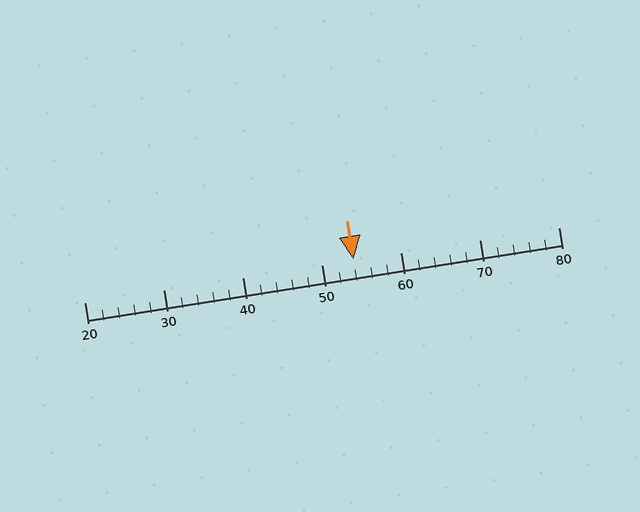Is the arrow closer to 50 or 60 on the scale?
The arrow is closer to 50.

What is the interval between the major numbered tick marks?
The major tick marks are spaced 10 units apart.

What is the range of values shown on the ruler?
The ruler shows values from 20 to 80.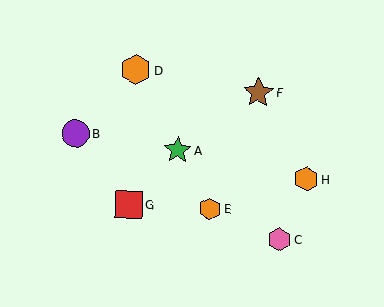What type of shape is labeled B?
Shape B is a purple circle.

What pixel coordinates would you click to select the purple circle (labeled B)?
Click at (76, 134) to select the purple circle B.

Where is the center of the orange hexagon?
The center of the orange hexagon is at (210, 209).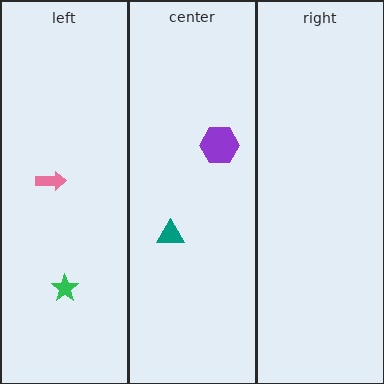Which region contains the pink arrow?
The left region.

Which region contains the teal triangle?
The center region.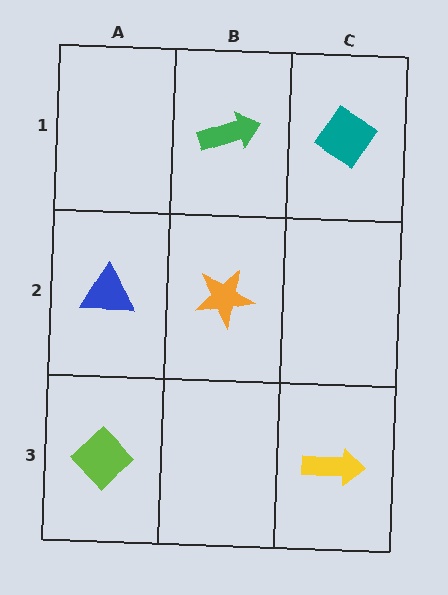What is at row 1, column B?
A green arrow.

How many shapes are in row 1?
2 shapes.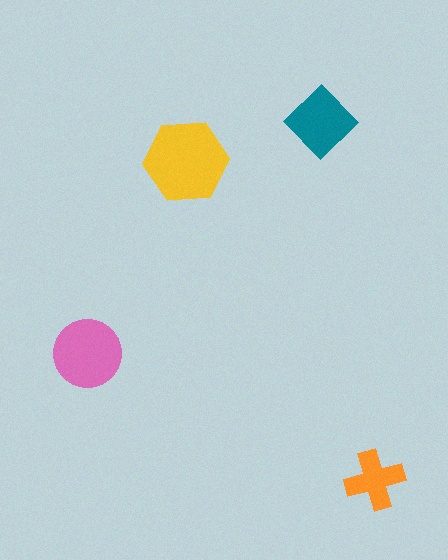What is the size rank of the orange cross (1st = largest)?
4th.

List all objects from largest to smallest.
The yellow hexagon, the pink circle, the teal diamond, the orange cross.